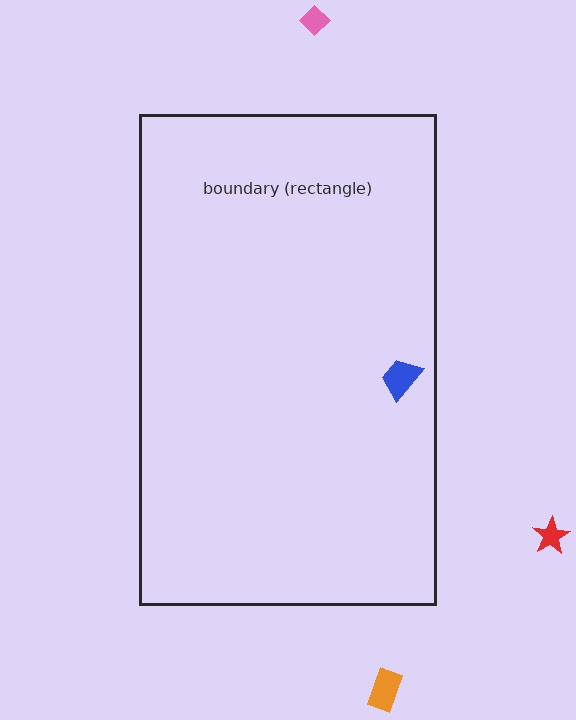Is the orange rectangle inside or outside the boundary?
Outside.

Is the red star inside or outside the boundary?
Outside.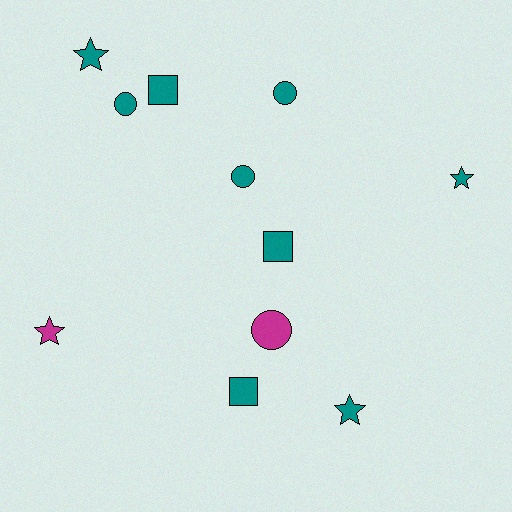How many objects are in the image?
There are 11 objects.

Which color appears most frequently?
Teal, with 9 objects.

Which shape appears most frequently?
Circle, with 4 objects.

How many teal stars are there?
There are 3 teal stars.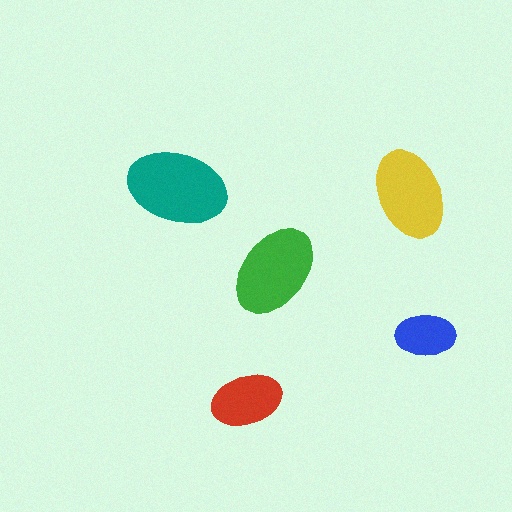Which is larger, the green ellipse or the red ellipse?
The green one.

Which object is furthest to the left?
The teal ellipse is leftmost.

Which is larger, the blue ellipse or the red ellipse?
The red one.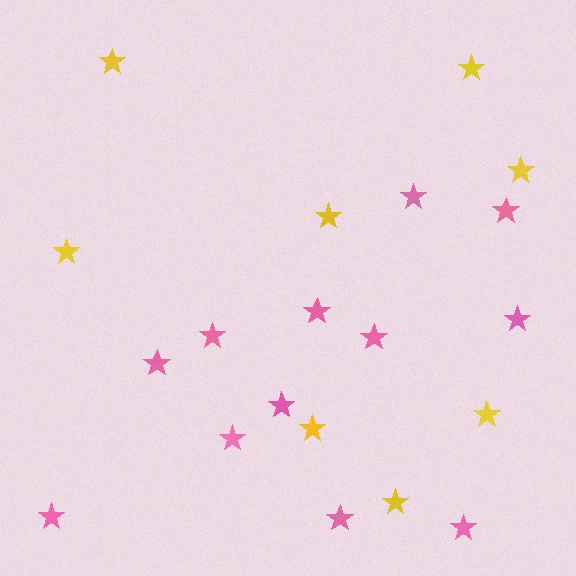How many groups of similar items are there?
There are 2 groups: one group of yellow stars (8) and one group of pink stars (12).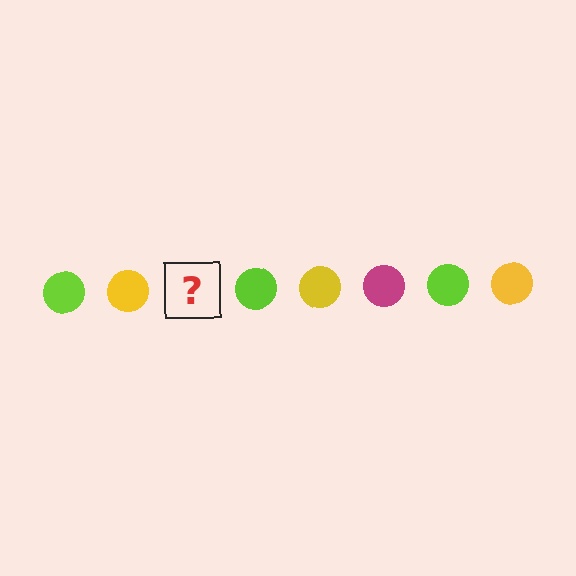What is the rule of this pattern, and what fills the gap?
The rule is that the pattern cycles through lime, yellow, magenta circles. The gap should be filled with a magenta circle.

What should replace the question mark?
The question mark should be replaced with a magenta circle.